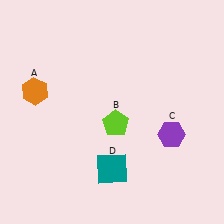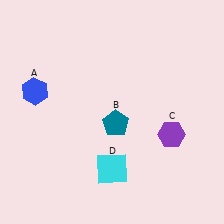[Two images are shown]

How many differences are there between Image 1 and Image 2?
There are 3 differences between the two images.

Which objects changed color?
A changed from orange to blue. B changed from lime to teal. D changed from teal to cyan.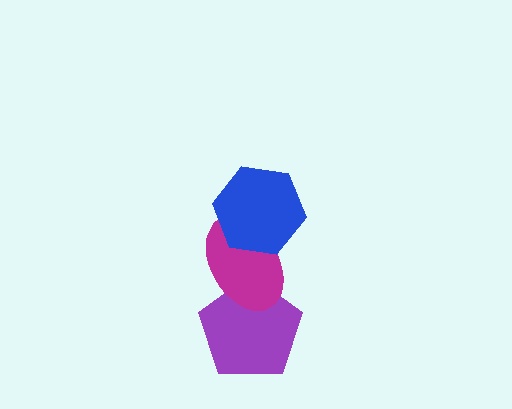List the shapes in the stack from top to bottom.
From top to bottom: the blue hexagon, the magenta ellipse, the purple pentagon.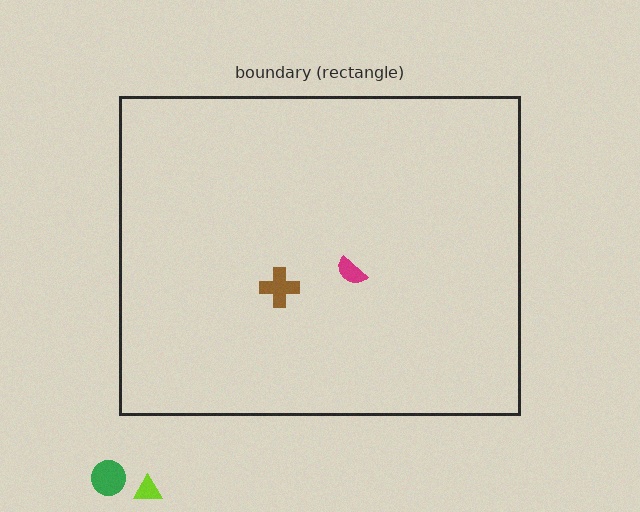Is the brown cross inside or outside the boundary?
Inside.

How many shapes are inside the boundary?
2 inside, 2 outside.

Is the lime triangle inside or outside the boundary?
Outside.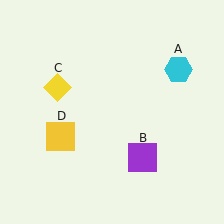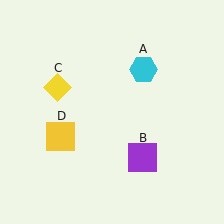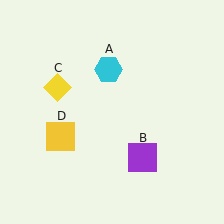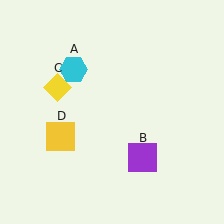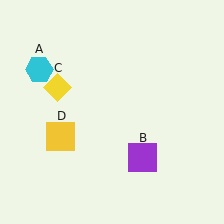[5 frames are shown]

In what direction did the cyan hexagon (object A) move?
The cyan hexagon (object A) moved left.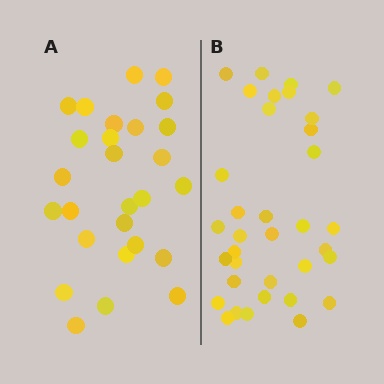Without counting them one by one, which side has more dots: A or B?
Region B (the right region) has more dots.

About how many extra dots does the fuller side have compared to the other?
Region B has roughly 8 or so more dots than region A.